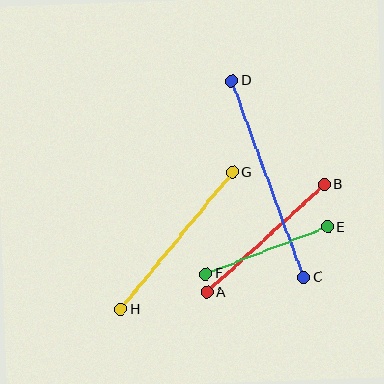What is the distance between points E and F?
The distance is approximately 131 pixels.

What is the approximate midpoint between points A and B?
The midpoint is at approximately (266, 238) pixels.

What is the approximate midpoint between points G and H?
The midpoint is at approximately (177, 241) pixels.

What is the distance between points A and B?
The distance is approximately 159 pixels.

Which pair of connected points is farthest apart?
Points C and D are farthest apart.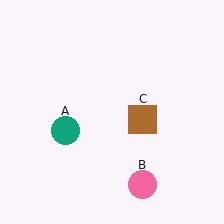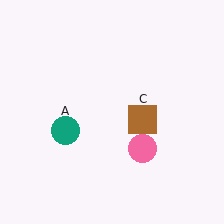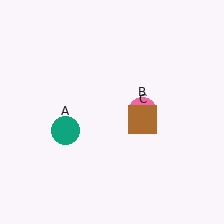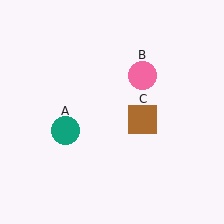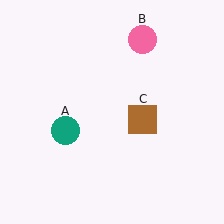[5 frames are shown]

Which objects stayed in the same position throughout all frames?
Teal circle (object A) and brown square (object C) remained stationary.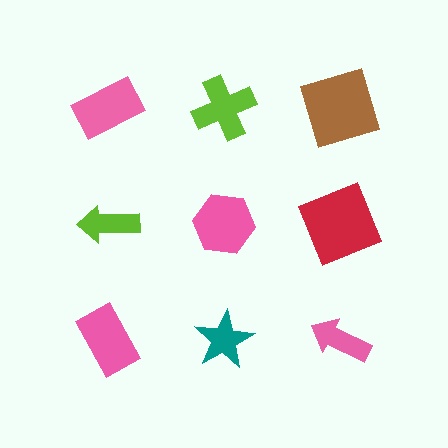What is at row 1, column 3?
A brown square.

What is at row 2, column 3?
A red square.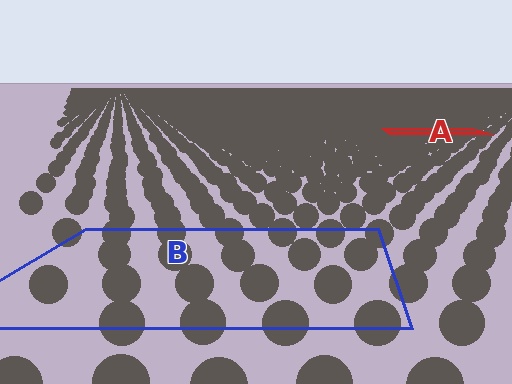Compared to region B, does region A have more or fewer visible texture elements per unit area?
Region A has more texture elements per unit area — they are packed more densely because it is farther away.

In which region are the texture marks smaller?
The texture marks are smaller in region A, because it is farther away.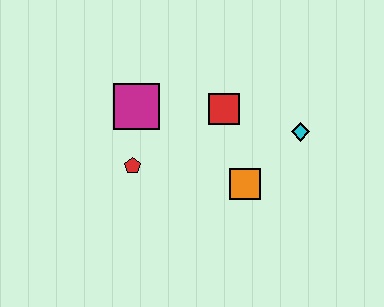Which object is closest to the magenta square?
The red pentagon is closest to the magenta square.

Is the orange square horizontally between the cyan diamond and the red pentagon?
Yes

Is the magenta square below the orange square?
No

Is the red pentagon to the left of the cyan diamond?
Yes